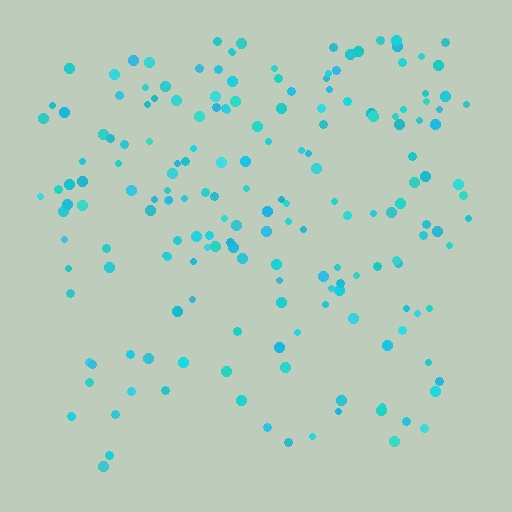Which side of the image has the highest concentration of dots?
The top.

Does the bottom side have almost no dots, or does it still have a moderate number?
Still a moderate number, just noticeably fewer than the top.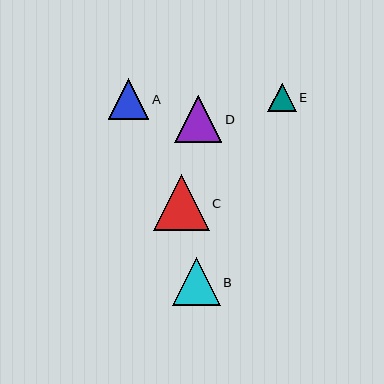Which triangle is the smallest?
Triangle E is the smallest with a size of approximately 28 pixels.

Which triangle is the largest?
Triangle C is the largest with a size of approximately 56 pixels.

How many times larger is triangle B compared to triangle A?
Triangle B is approximately 1.2 times the size of triangle A.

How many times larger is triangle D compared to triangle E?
Triangle D is approximately 1.6 times the size of triangle E.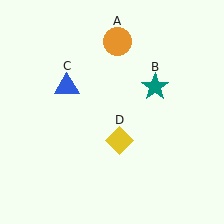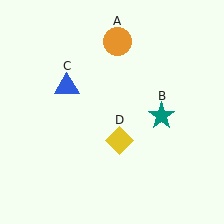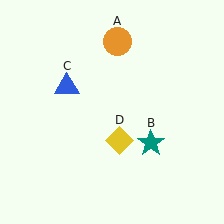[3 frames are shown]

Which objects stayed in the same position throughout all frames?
Orange circle (object A) and blue triangle (object C) and yellow diamond (object D) remained stationary.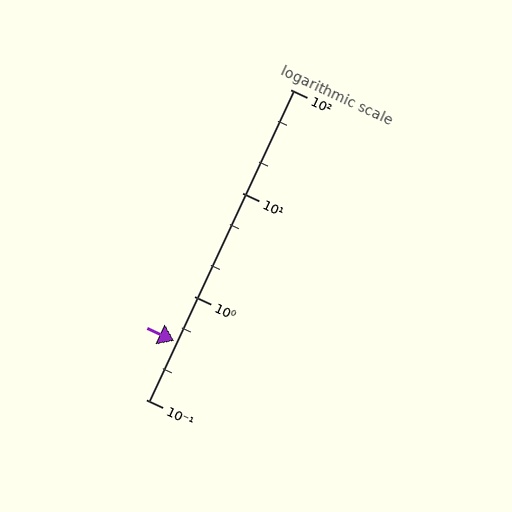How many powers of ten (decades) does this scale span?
The scale spans 3 decades, from 0.1 to 100.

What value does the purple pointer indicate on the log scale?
The pointer indicates approximately 0.37.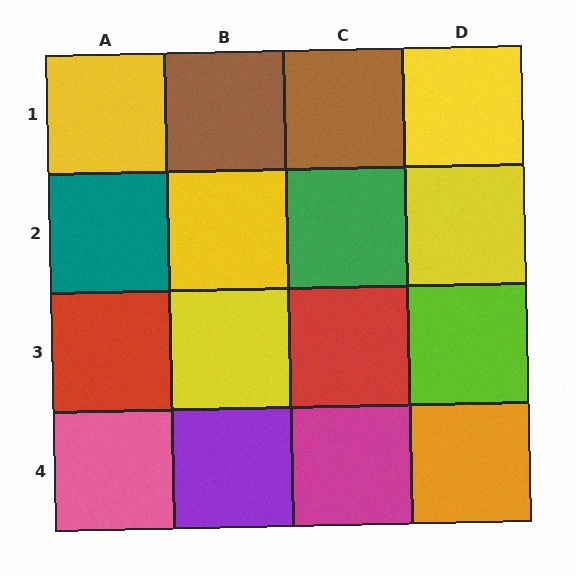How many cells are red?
2 cells are red.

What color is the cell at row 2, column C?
Green.